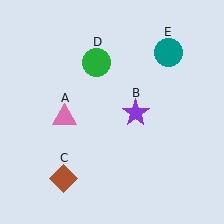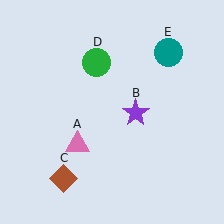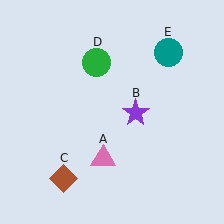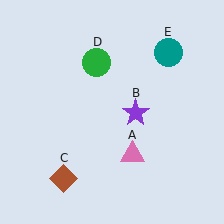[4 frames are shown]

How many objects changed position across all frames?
1 object changed position: pink triangle (object A).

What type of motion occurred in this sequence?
The pink triangle (object A) rotated counterclockwise around the center of the scene.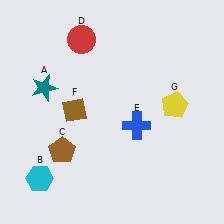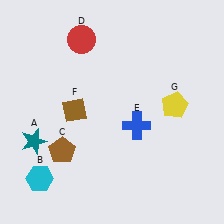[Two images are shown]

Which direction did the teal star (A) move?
The teal star (A) moved down.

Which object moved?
The teal star (A) moved down.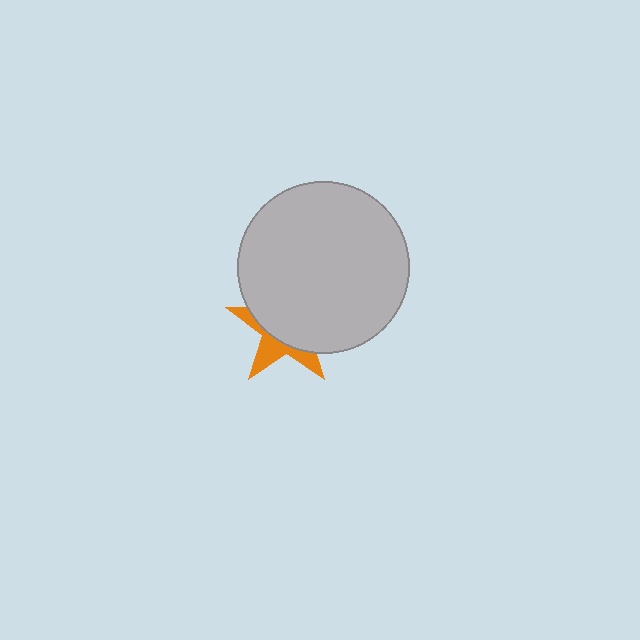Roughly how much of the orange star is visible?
A small part of it is visible (roughly 34%).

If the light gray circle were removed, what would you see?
You would see the complete orange star.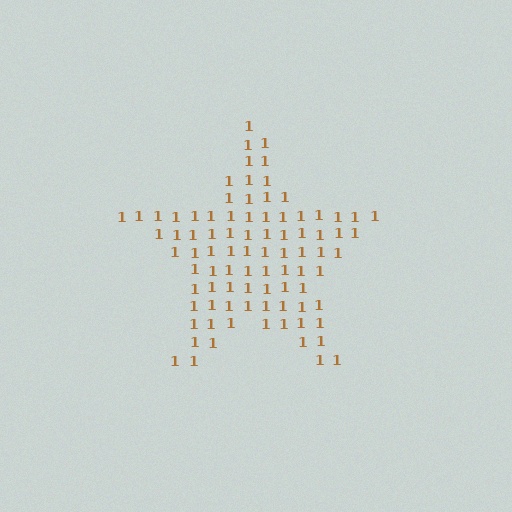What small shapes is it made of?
It is made of small digit 1's.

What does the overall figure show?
The overall figure shows a star.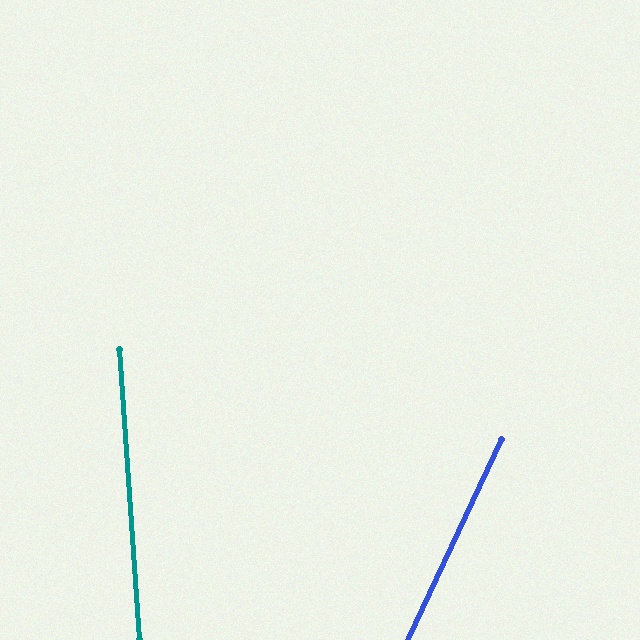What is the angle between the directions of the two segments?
Approximately 29 degrees.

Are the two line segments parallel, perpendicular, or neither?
Neither parallel nor perpendicular — they differ by about 29°.